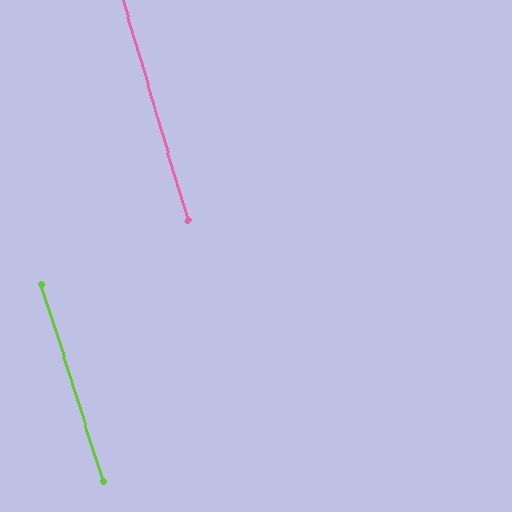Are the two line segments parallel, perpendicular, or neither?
Parallel — their directions differ by only 1.2°.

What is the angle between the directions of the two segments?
Approximately 1 degree.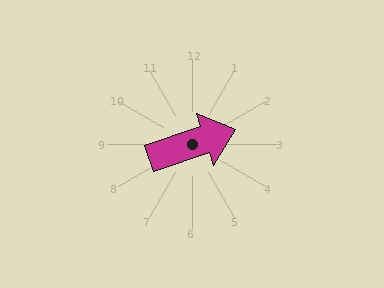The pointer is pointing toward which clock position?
Roughly 2 o'clock.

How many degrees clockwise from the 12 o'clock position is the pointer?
Approximately 71 degrees.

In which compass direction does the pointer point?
East.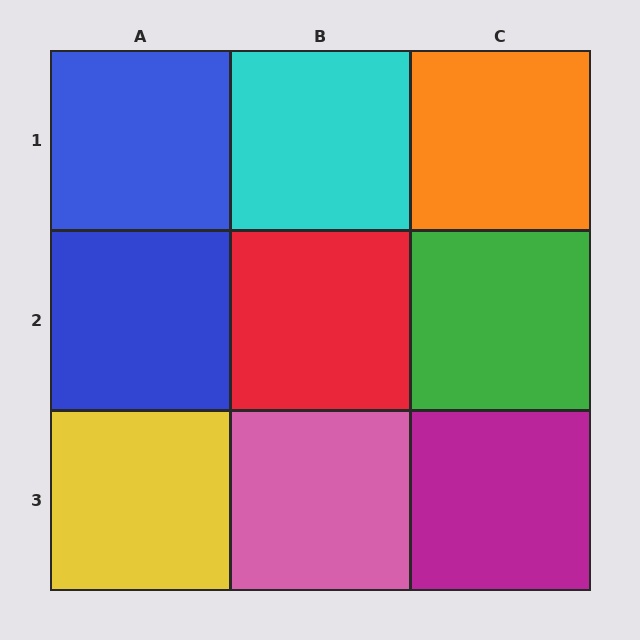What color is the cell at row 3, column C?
Magenta.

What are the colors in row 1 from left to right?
Blue, cyan, orange.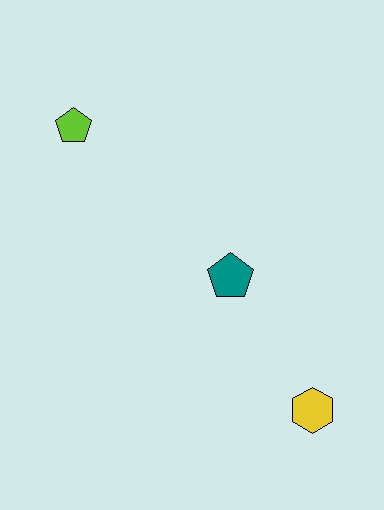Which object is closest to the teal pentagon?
The yellow hexagon is closest to the teal pentagon.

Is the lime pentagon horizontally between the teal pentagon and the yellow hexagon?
No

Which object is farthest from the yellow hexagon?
The lime pentagon is farthest from the yellow hexagon.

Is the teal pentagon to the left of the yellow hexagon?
Yes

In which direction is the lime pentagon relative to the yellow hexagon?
The lime pentagon is above the yellow hexagon.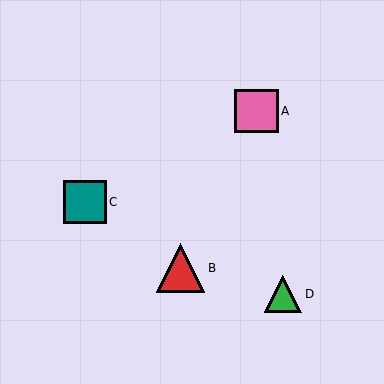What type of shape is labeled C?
Shape C is a teal square.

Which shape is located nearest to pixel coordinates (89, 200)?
The teal square (labeled C) at (85, 202) is nearest to that location.